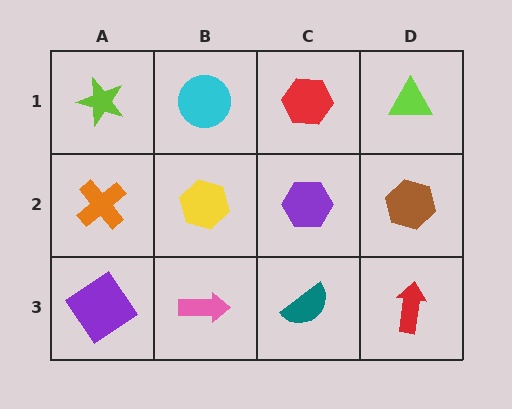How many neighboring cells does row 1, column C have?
3.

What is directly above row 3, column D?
A brown hexagon.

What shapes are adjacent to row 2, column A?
A lime star (row 1, column A), a purple diamond (row 3, column A), a yellow hexagon (row 2, column B).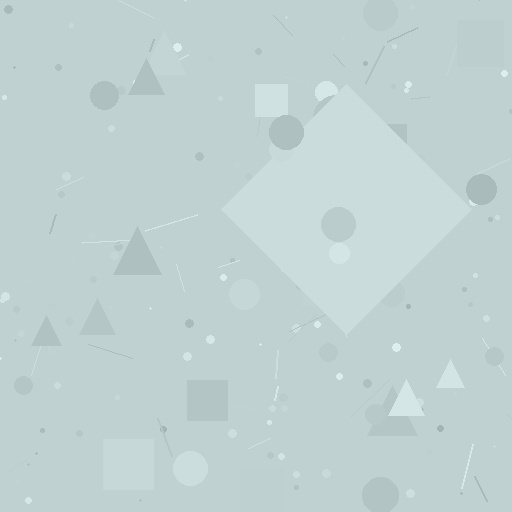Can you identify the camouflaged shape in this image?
The camouflaged shape is a diamond.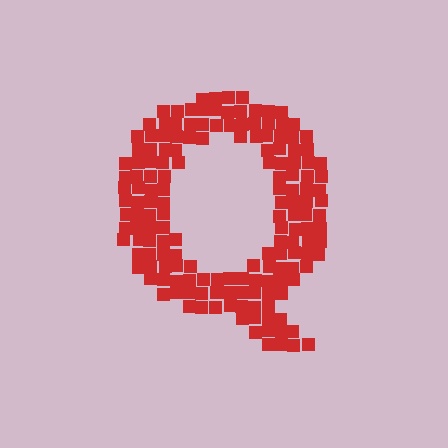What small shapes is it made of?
It is made of small squares.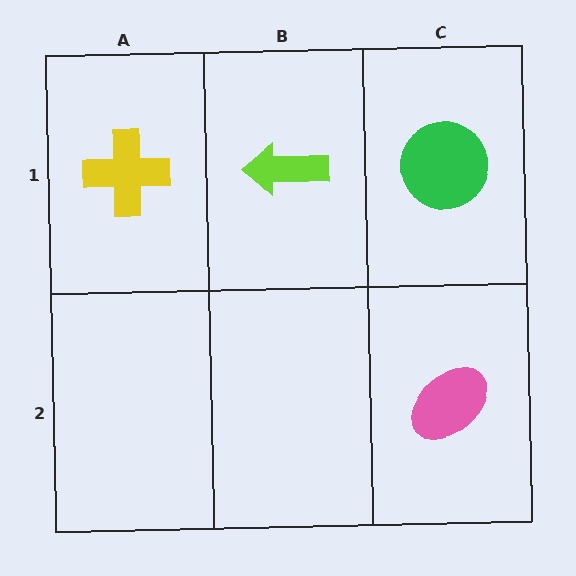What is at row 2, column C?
A pink ellipse.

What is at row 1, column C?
A green circle.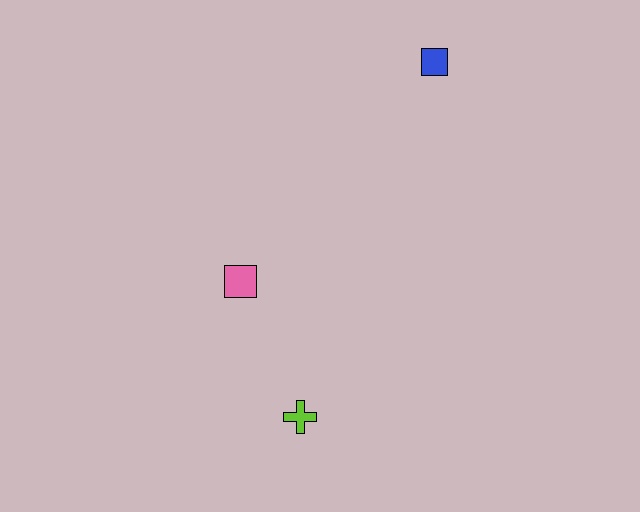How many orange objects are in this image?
There are no orange objects.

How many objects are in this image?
There are 3 objects.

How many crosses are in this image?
There is 1 cross.